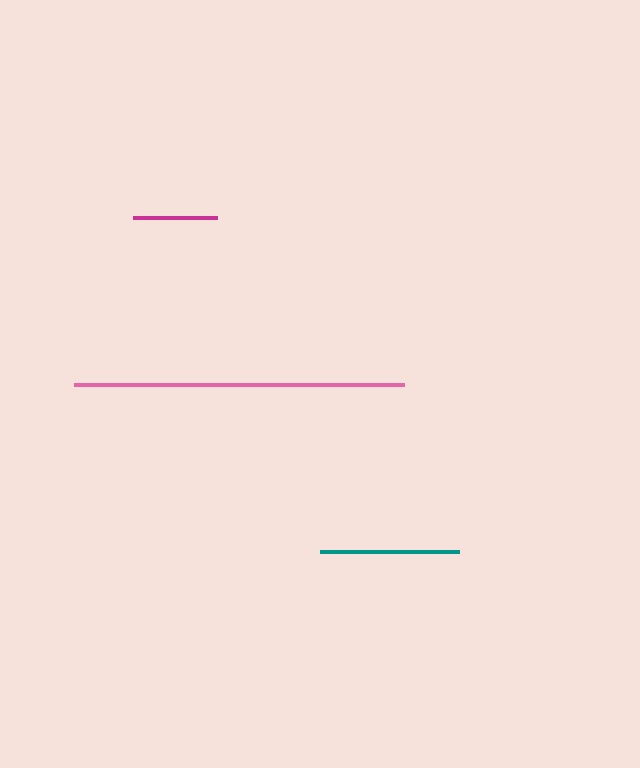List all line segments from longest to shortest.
From longest to shortest: pink, teal, magenta.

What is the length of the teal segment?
The teal segment is approximately 139 pixels long.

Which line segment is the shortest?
The magenta line is the shortest at approximately 84 pixels.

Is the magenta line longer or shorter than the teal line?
The teal line is longer than the magenta line.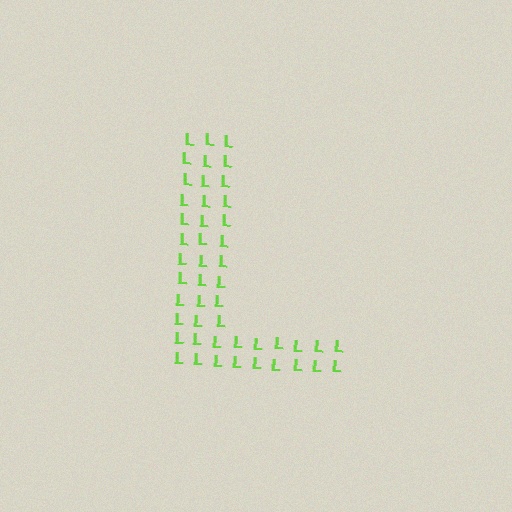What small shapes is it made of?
It is made of small letter L's.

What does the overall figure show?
The overall figure shows the letter L.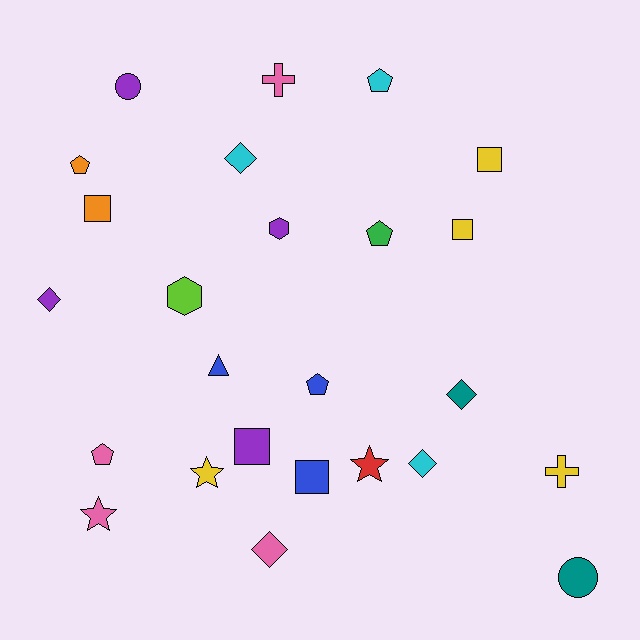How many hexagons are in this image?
There are 2 hexagons.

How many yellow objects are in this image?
There are 4 yellow objects.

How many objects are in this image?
There are 25 objects.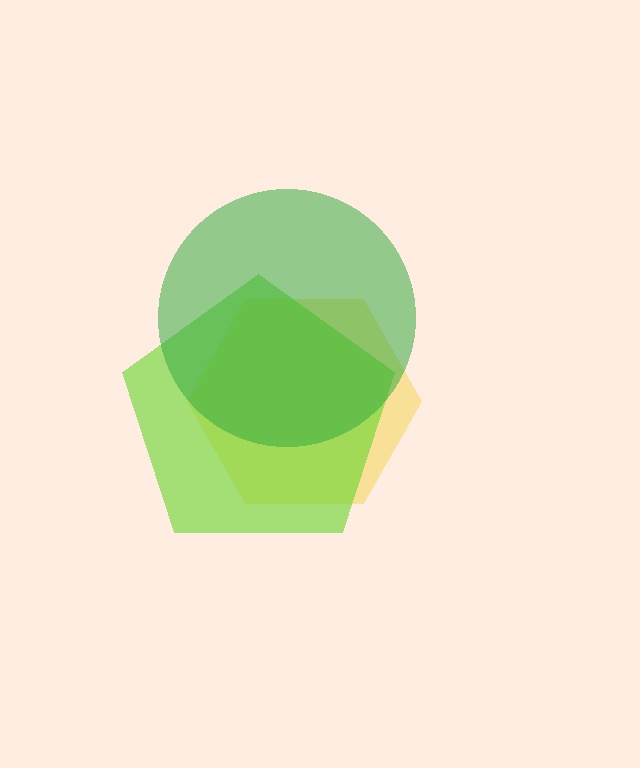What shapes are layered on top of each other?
The layered shapes are: a yellow hexagon, a lime pentagon, a green circle.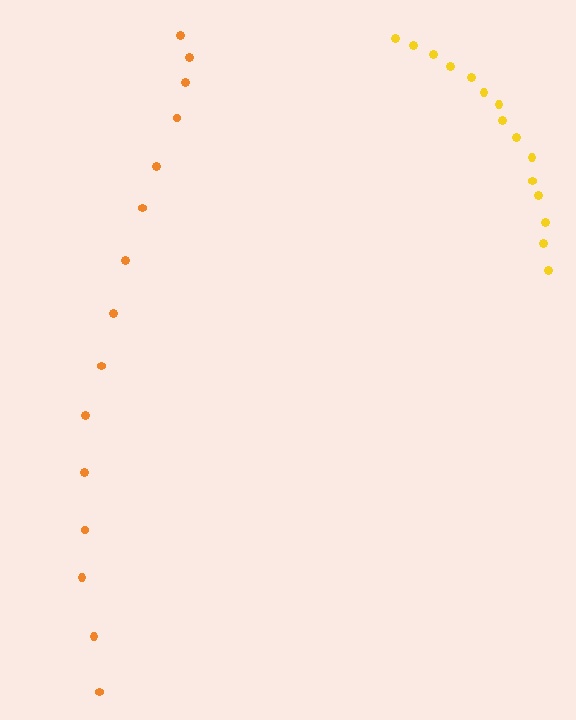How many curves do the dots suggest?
There are 2 distinct paths.